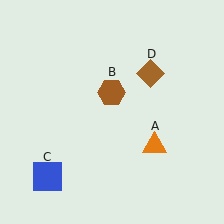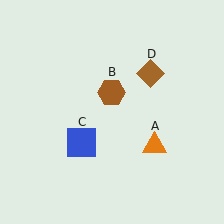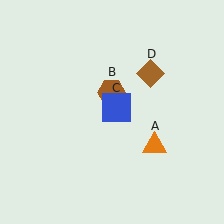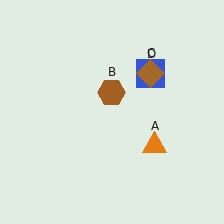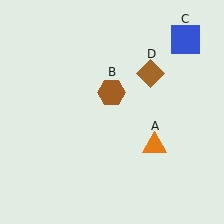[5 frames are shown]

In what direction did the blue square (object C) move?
The blue square (object C) moved up and to the right.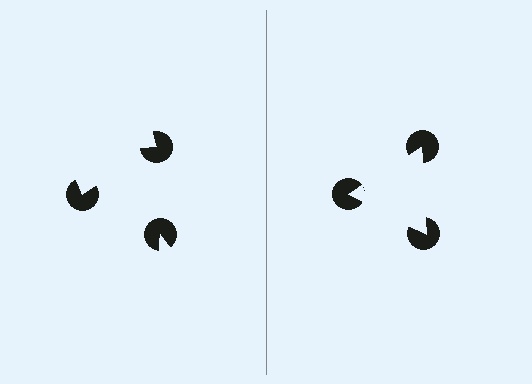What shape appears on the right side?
An illusory triangle.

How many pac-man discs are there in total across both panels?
6 — 3 on each side.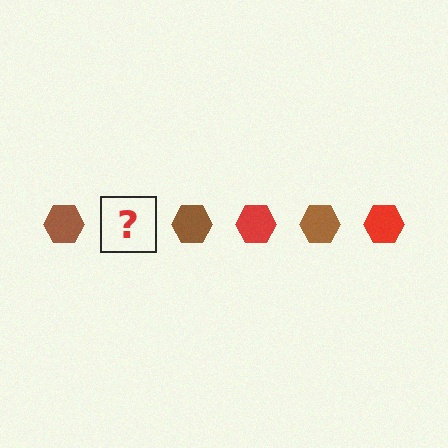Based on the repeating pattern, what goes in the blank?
The blank should be a red hexagon.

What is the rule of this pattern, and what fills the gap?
The rule is that the pattern cycles through brown, red hexagons. The gap should be filled with a red hexagon.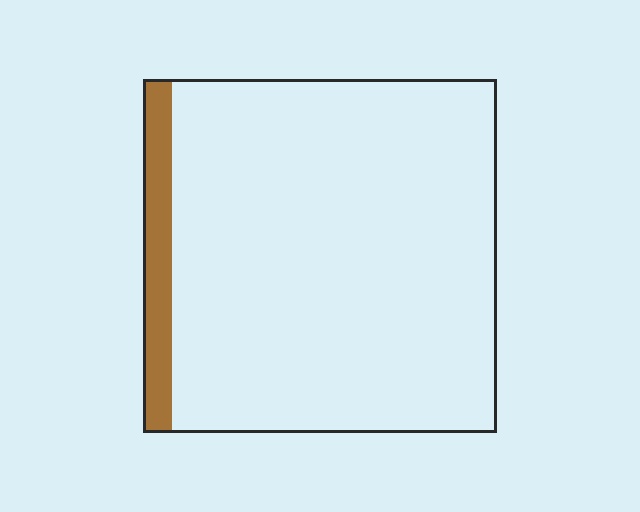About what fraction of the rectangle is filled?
About one tenth (1/10).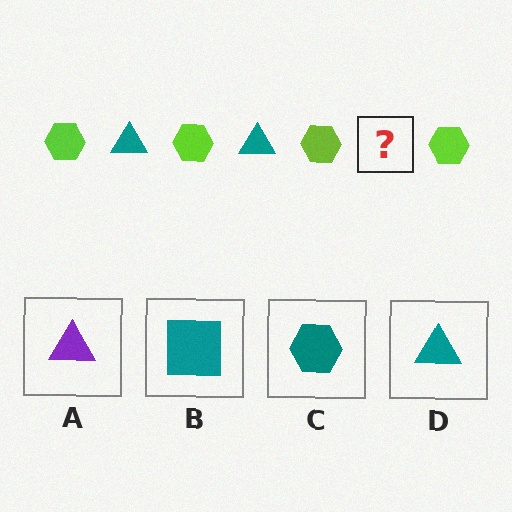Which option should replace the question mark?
Option D.